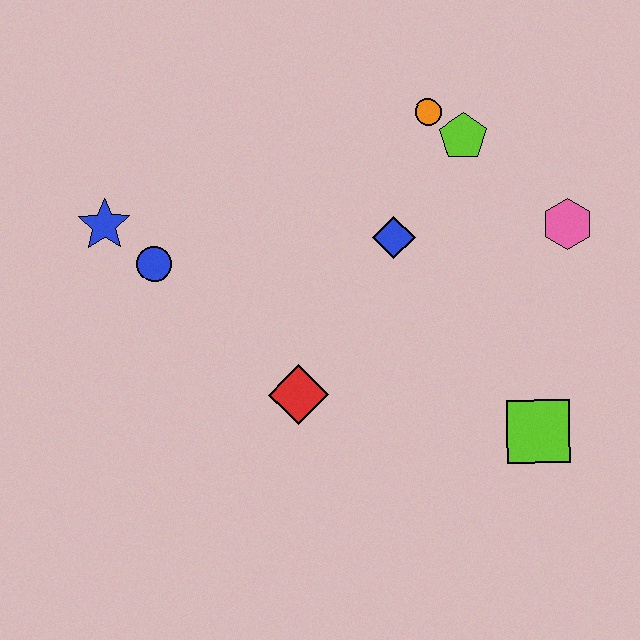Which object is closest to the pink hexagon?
The lime pentagon is closest to the pink hexagon.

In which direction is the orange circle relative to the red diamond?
The orange circle is above the red diamond.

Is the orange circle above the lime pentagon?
Yes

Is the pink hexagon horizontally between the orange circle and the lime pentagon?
No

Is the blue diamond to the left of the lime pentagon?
Yes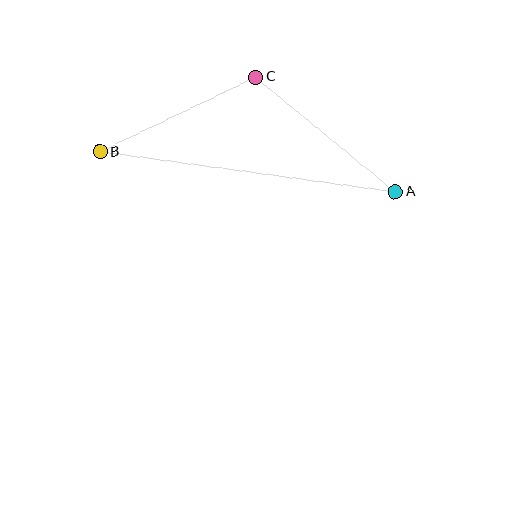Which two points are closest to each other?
Points B and C are closest to each other.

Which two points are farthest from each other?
Points A and B are farthest from each other.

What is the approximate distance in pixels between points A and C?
The distance between A and C is approximately 181 pixels.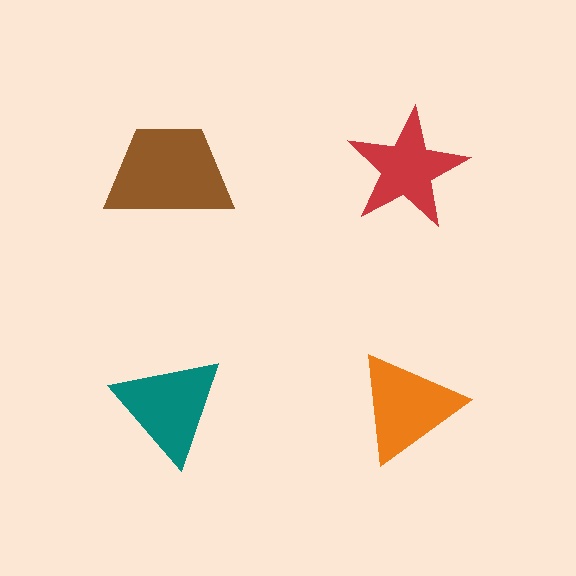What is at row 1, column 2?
A red star.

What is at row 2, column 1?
A teal triangle.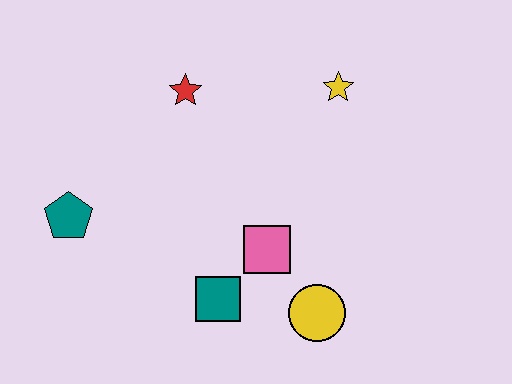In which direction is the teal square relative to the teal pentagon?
The teal square is to the right of the teal pentagon.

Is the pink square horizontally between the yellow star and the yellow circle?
No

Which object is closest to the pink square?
The teal square is closest to the pink square.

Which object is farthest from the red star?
The yellow circle is farthest from the red star.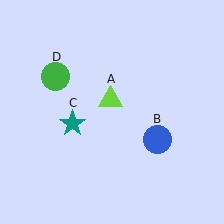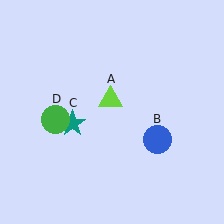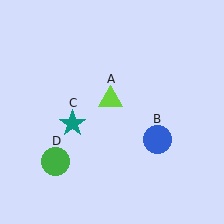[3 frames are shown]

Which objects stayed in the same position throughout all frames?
Lime triangle (object A) and blue circle (object B) and teal star (object C) remained stationary.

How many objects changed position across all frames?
1 object changed position: green circle (object D).